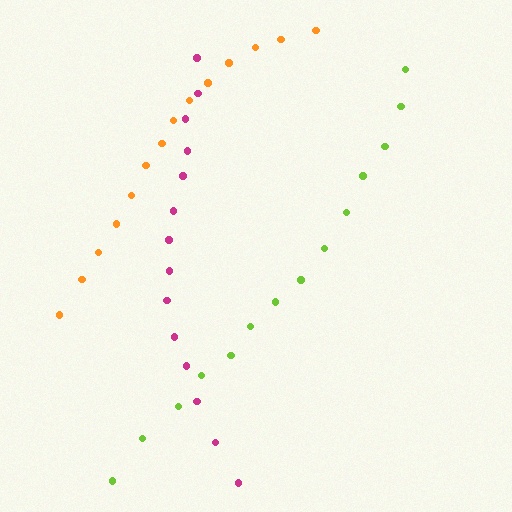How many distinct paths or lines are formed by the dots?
There are 3 distinct paths.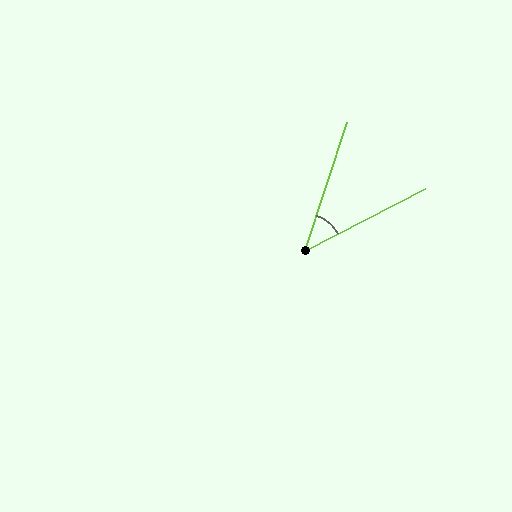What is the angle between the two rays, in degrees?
Approximately 44 degrees.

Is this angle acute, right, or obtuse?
It is acute.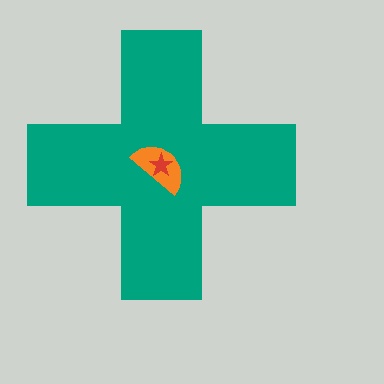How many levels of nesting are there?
3.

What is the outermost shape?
The teal cross.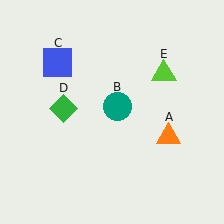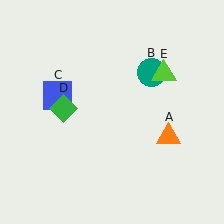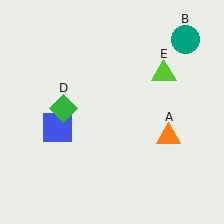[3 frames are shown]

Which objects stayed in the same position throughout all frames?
Orange triangle (object A) and green diamond (object D) and lime triangle (object E) remained stationary.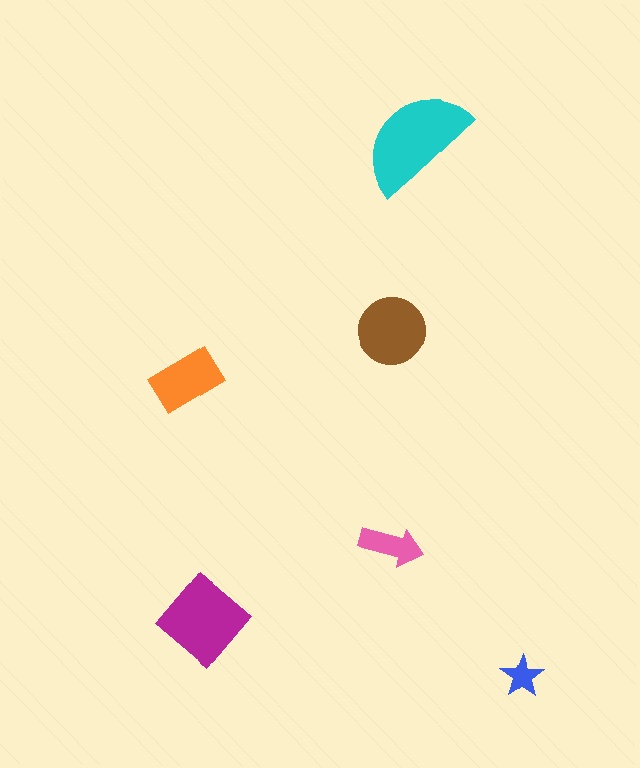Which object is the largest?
The cyan semicircle.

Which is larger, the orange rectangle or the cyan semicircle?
The cyan semicircle.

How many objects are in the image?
There are 6 objects in the image.